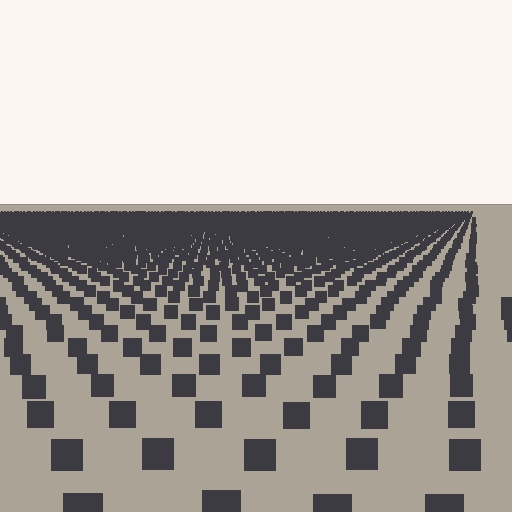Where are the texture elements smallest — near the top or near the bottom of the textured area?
Near the top.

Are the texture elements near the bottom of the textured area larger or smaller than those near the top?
Larger. Near the bottom, elements are closer to the viewer and appear at a bigger on-screen size.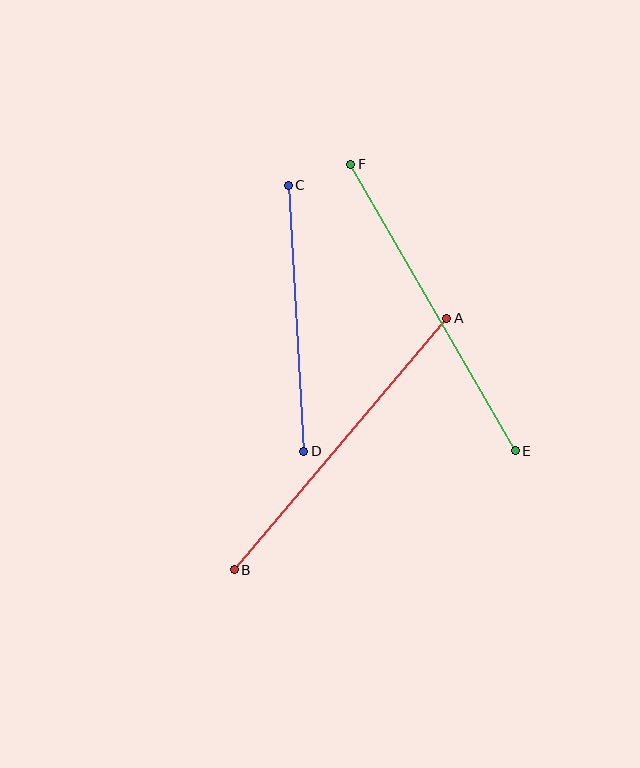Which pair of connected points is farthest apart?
Points E and F are farthest apart.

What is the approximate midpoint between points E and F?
The midpoint is at approximately (433, 307) pixels.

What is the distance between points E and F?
The distance is approximately 331 pixels.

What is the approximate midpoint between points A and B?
The midpoint is at approximately (341, 444) pixels.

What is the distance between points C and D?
The distance is approximately 266 pixels.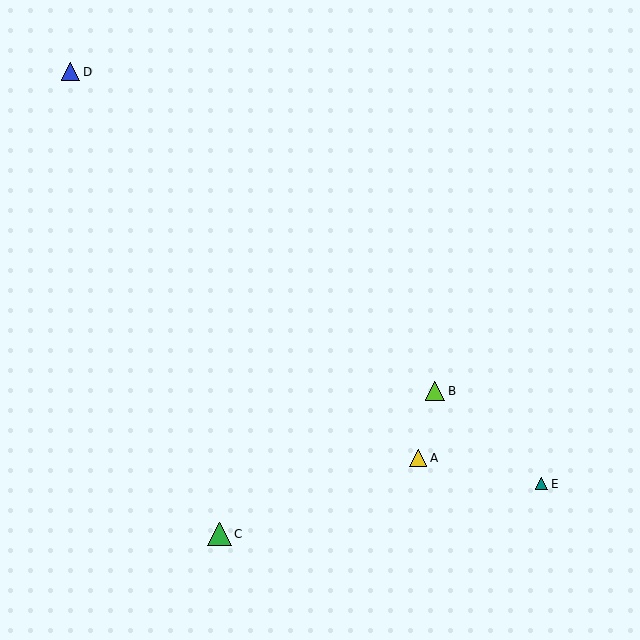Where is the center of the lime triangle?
The center of the lime triangle is at (435, 391).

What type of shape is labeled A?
Shape A is a yellow triangle.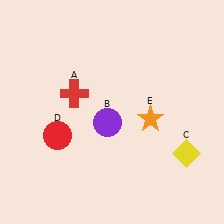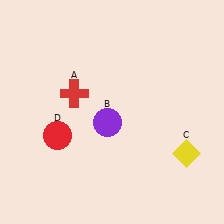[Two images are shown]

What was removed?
The orange star (E) was removed in Image 2.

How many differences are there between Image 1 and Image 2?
There is 1 difference between the two images.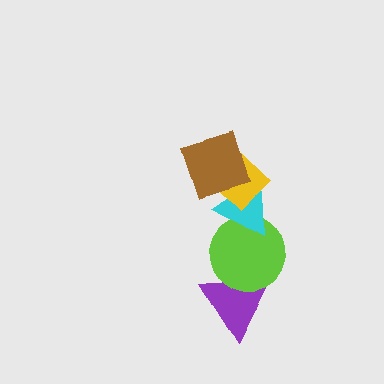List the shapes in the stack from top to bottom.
From top to bottom: the brown square, the yellow diamond, the cyan triangle, the lime circle, the purple triangle.